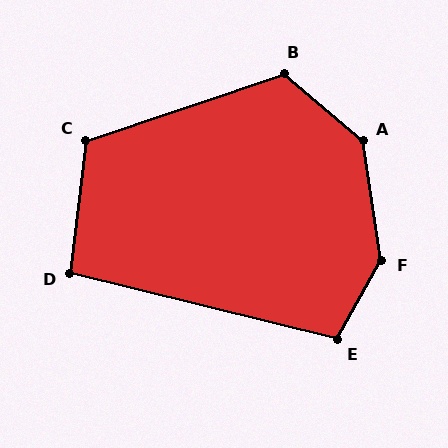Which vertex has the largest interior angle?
F, at approximately 142 degrees.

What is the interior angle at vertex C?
Approximately 115 degrees (obtuse).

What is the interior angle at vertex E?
Approximately 105 degrees (obtuse).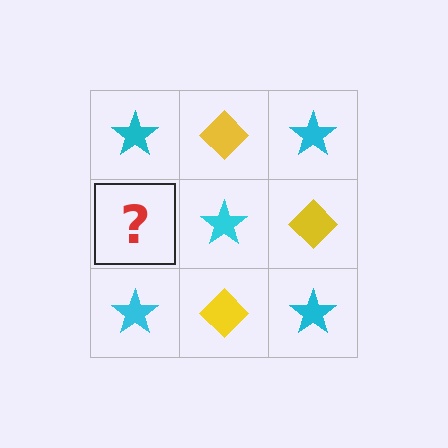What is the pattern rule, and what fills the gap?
The rule is that it alternates cyan star and yellow diamond in a checkerboard pattern. The gap should be filled with a yellow diamond.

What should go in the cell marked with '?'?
The missing cell should contain a yellow diamond.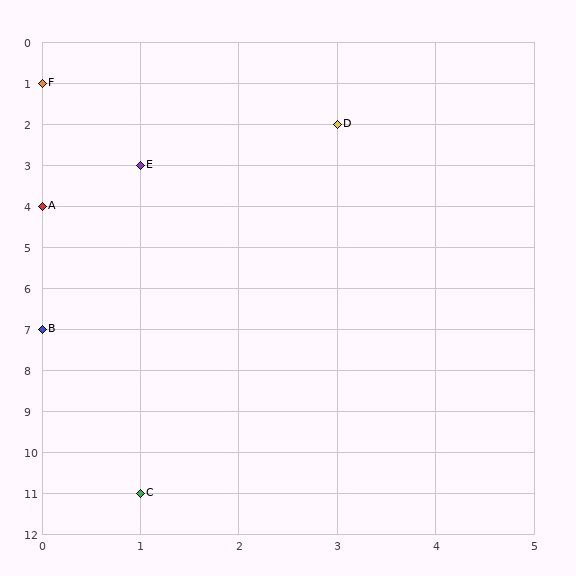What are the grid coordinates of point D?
Point D is at grid coordinates (3, 2).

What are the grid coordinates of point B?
Point B is at grid coordinates (0, 7).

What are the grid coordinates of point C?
Point C is at grid coordinates (1, 11).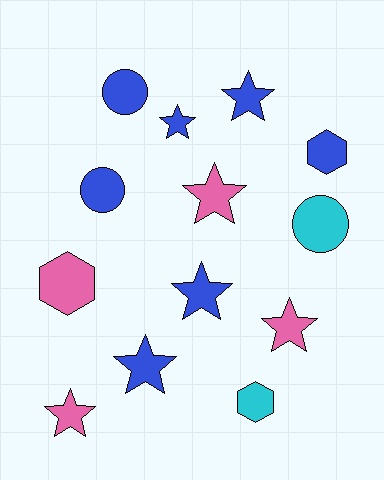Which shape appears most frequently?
Star, with 7 objects.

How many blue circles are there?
There are 2 blue circles.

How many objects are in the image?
There are 13 objects.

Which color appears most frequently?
Blue, with 7 objects.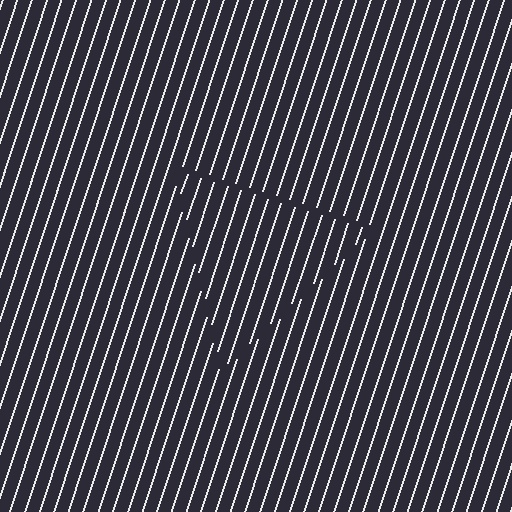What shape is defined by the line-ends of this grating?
An illusory triangle. The interior of the shape contains the same grating, shifted by half a period — the contour is defined by the phase discontinuity where line-ends from the inner and outer gratings abut.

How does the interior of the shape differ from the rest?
The interior of the shape contains the same grating, shifted by half a period — the contour is defined by the phase discontinuity where line-ends from the inner and outer gratings abut.